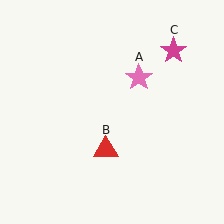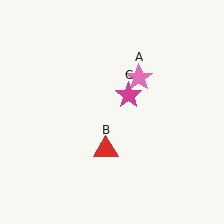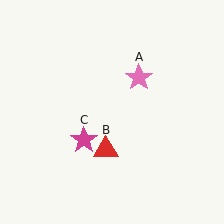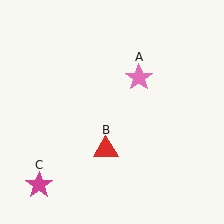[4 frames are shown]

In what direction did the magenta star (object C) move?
The magenta star (object C) moved down and to the left.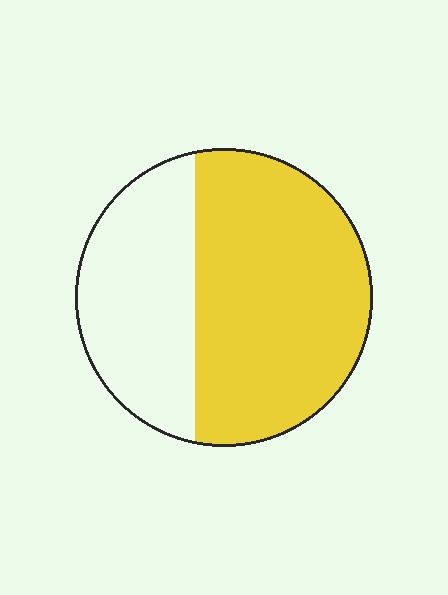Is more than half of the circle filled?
Yes.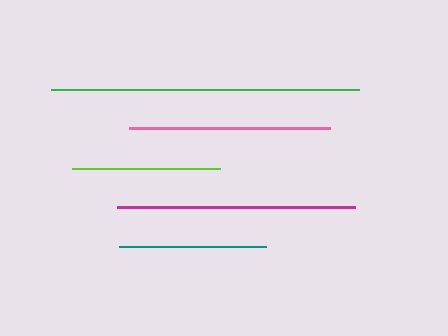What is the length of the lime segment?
The lime segment is approximately 148 pixels long.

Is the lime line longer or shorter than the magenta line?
The magenta line is longer than the lime line.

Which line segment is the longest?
The green line is the longest at approximately 308 pixels.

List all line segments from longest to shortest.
From longest to shortest: green, magenta, pink, lime, teal.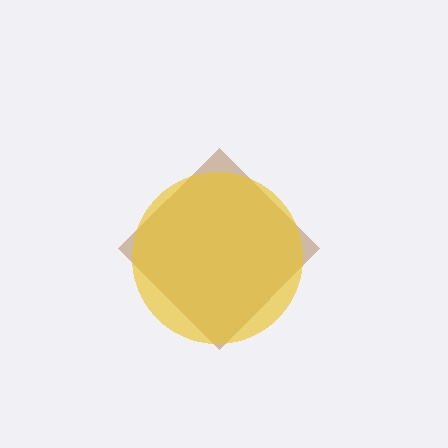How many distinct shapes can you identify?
There are 2 distinct shapes: a brown diamond, a yellow circle.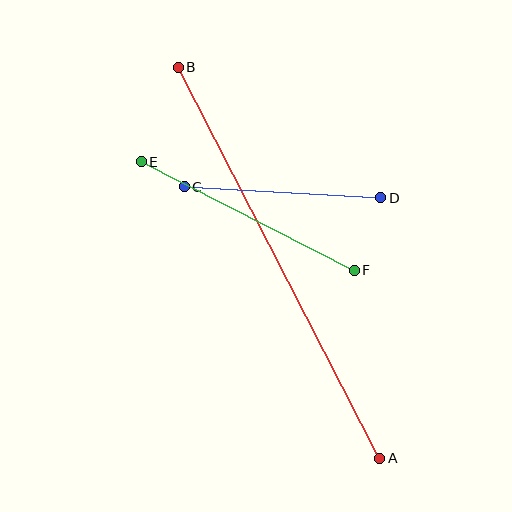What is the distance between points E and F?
The distance is approximately 239 pixels.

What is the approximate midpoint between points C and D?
The midpoint is at approximately (283, 192) pixels.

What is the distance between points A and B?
The distance is approximately 440 pixels.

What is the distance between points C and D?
The distance is approximately 197 pixels.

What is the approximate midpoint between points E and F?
The midpoint is at approximately (248, 216) pixels.